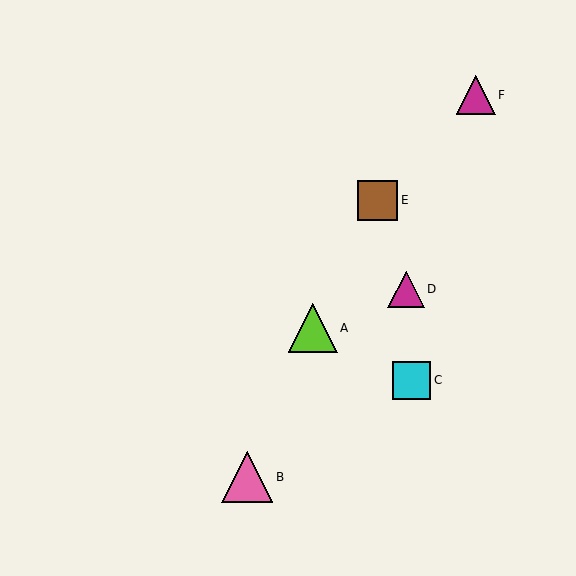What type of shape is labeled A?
Shape A is a lime triangle.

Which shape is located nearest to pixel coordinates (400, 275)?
The magenta triangle (labeled D) at (406, 289) is nearest to that location.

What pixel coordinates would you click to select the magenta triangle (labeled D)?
Click at (406, 289) to select the magenta triangle D.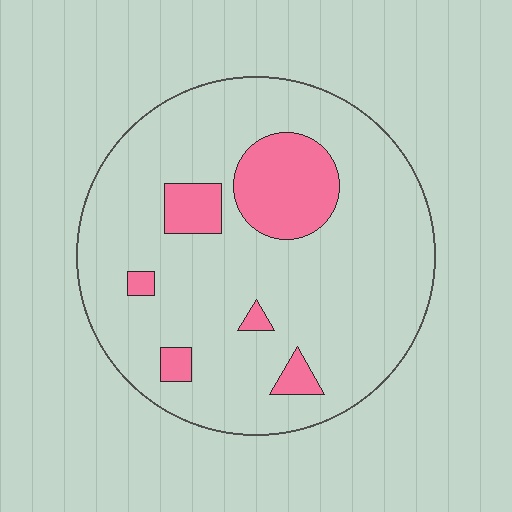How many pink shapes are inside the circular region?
6.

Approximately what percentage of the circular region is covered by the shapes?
Approximately 15%.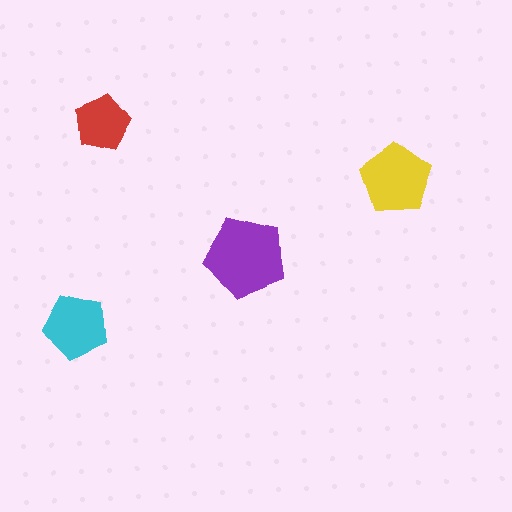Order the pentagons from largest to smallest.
the purple one, the yellow one, the cyan one, the red one.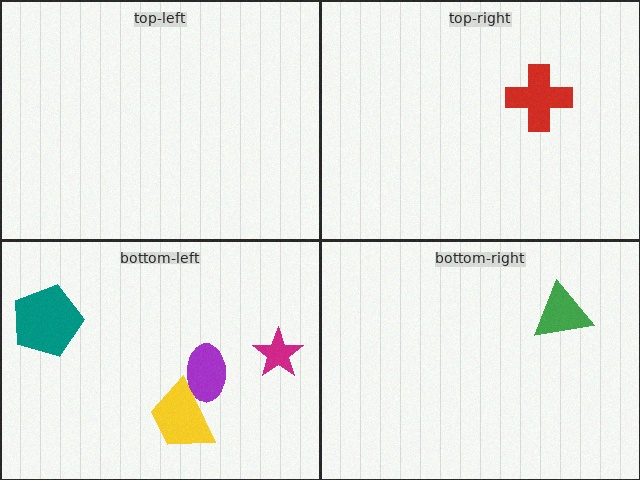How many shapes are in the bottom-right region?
1.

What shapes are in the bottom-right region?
The green triangle.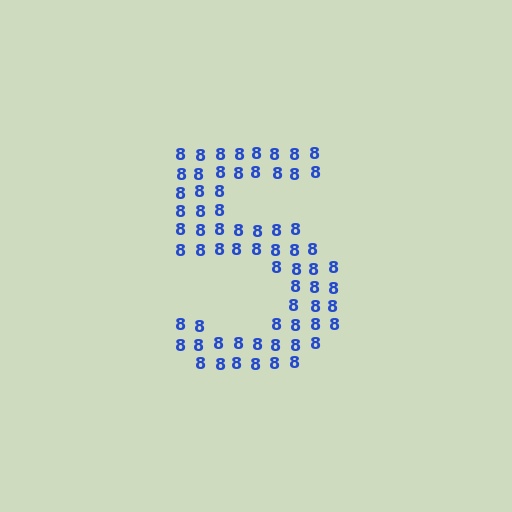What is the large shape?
The large shape is the digit 5.